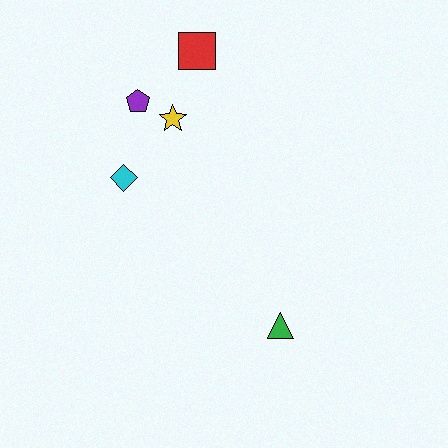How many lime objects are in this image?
There are no lime objects.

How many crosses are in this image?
There are no crosses.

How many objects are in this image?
There are 5 objects.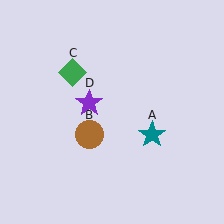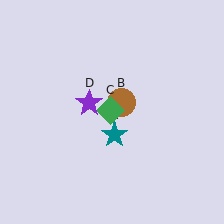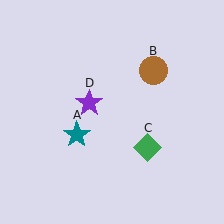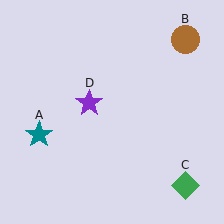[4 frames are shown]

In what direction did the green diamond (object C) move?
The green diamond (object C) moved down and to the right.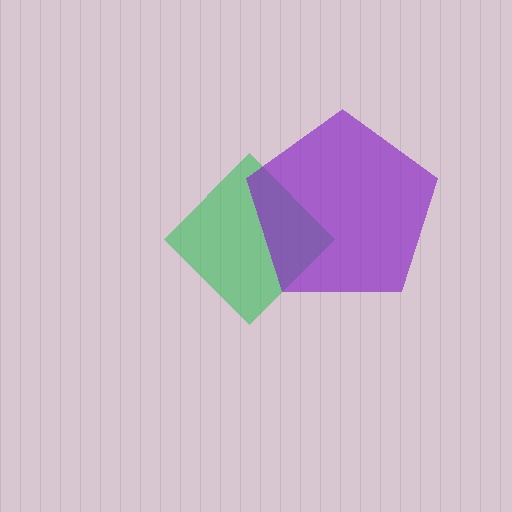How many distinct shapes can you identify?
There are 2 distinct shapes: a green diamond, a purple pentagon.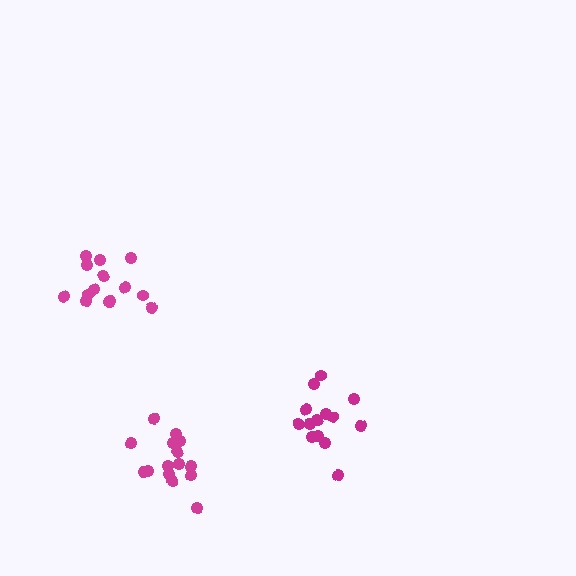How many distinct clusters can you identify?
There are 3 distinct clusters.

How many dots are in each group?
Group 1: 14 dots, Group 2: 14 dots, Group 3: 15 dots (43 total).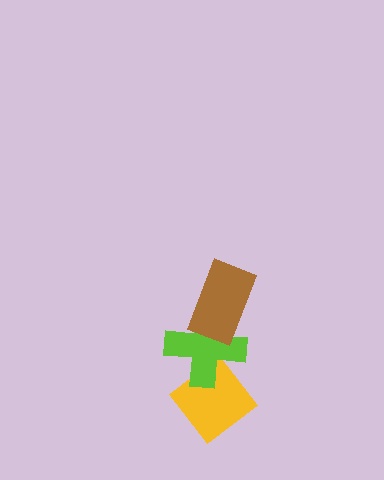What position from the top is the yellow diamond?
The yellow diamond is 3rd from the top.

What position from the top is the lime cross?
The lime cross is 2nd from the top.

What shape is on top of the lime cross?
The brown rectangle is on top of the lime cross.